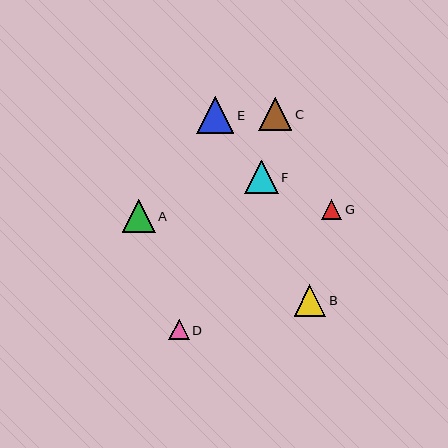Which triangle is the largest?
Triangle E is the largest with a size of approximately 37 pixels.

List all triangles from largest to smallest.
From largest to smallest: E, A, F, C, B, D, G.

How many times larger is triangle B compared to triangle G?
Triangle B is approximately 1.6 times the size of triangle G.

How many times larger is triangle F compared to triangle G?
Triangle F is approximately 1.7 times the size of triangle G.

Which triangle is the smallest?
Triangle G is the smallest with a size of approximately 20 pixels.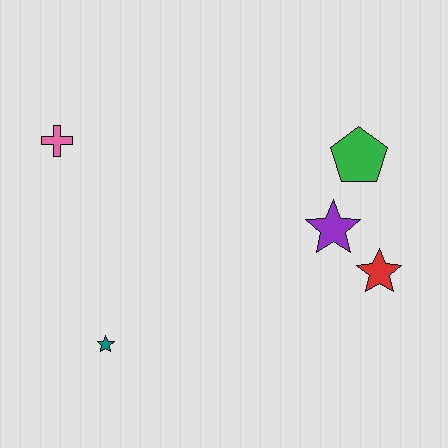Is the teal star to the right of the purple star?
No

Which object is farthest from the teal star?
The green pentagon is farthest from the teal star.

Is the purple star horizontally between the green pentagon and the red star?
No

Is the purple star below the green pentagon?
Yes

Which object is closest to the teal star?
The pink cross is closest to the teal star.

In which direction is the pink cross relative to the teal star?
The pink cross is above the teal star.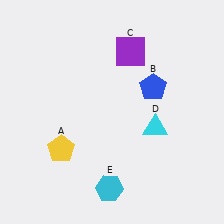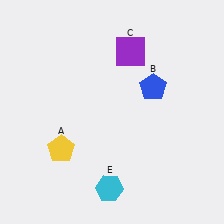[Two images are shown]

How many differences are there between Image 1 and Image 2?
There is 1 difference between the two images.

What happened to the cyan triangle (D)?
The cyan triangle (D) was removed in Image 2. It was in the bottom-right area of Image 1.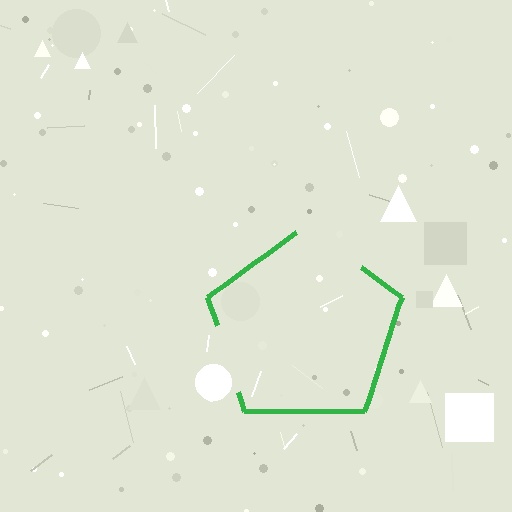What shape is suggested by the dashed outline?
The dashed outline suggests a pentagon.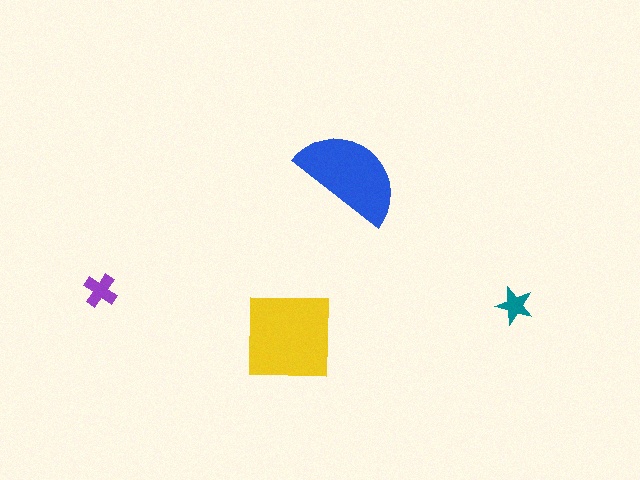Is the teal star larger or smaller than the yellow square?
Smaller.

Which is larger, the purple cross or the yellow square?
The yellow square.